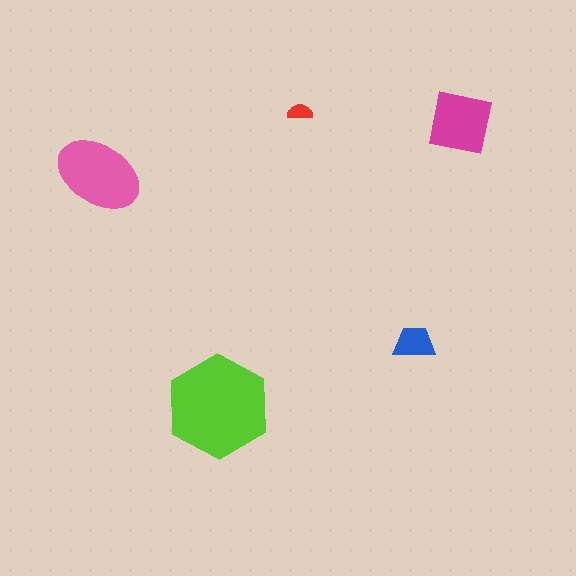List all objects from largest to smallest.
The lime hexagon, the pink ellipse, the magenta square, the blue trapezoid, the red semicircle.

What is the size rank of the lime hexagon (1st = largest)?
1st.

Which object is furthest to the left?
The pink ellipse is leftmost.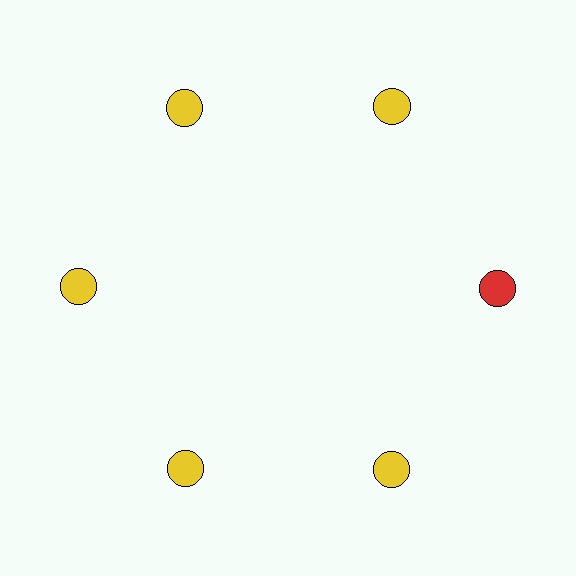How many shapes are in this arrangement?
There are 6 shapes arranged in a ring pattern.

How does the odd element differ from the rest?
It has a different color: red instead of yellow.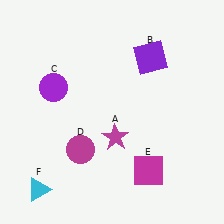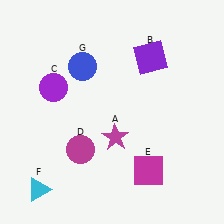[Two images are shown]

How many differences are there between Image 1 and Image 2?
There is 1 difference between the two images.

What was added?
A blue circle (G) was added in Image 2.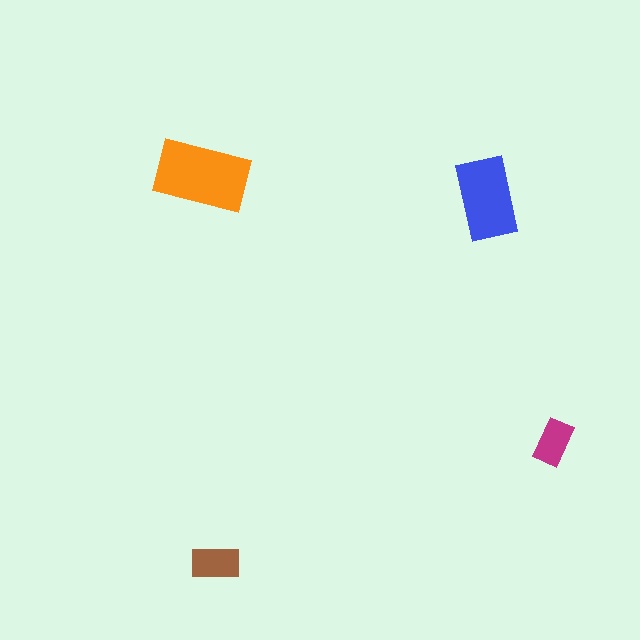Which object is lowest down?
The brown rectangle is bottommost.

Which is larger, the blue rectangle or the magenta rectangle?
The blue one.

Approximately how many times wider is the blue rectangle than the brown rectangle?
About 1.5 times wider.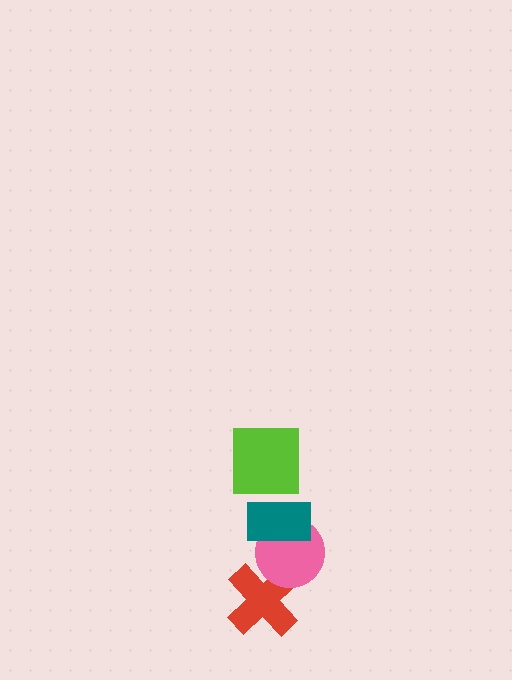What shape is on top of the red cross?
The pink circle is on top of the red cross.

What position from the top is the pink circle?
The pink circle is 3rd from the top.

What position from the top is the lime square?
The lime square is 1st from the top.